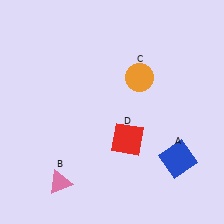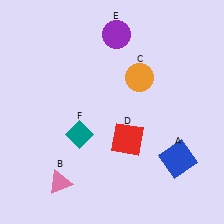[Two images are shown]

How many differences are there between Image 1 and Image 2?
There are 2 differences between the two images.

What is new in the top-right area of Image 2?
A purple circle (E) was added in the top-right area of Image 2.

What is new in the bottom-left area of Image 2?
A teal diamond (F) was added in the bottom-left area of Image 2.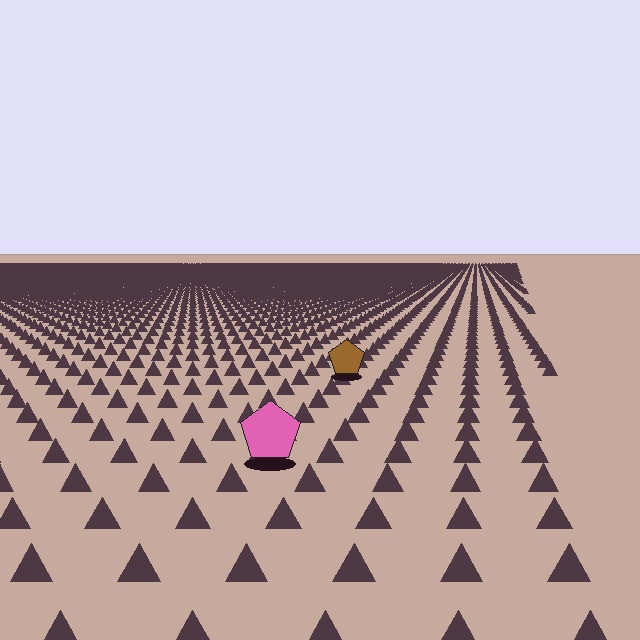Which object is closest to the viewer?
The pink pentagon is closest. The texture marks near it are larger and more spread out.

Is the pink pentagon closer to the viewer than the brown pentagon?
Yes. The pink pentagon is closer — you can tell from the texture gradient: the ground texture is coarser near it.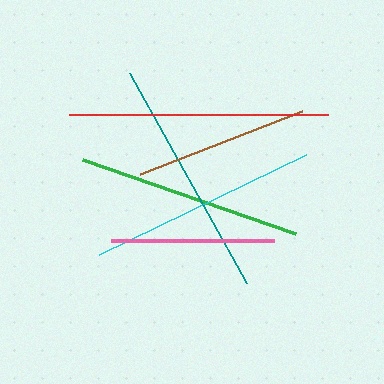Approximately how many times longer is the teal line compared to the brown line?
The teal line is approximately 1.4 times the length of the brown line.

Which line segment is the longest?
The red line is the longest at approximately 259 pixels.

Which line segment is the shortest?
The pink line is the shortest at approximately 163 pixels.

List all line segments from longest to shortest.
From longest to shortest: red, teal, cyan, green, brown, pink.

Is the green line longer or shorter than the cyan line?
The cyan line is longer than the green line.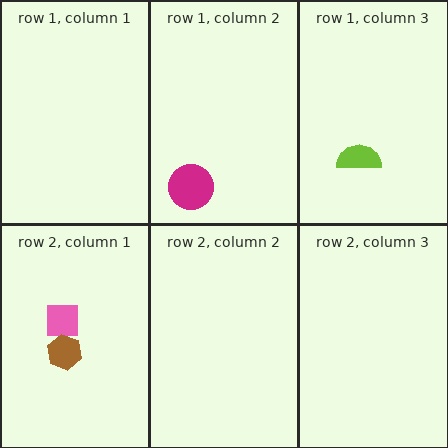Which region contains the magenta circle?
The row 1, column 2 region.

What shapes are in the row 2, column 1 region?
The pink square, the brown hexagon.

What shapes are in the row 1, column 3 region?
The lime semicircle.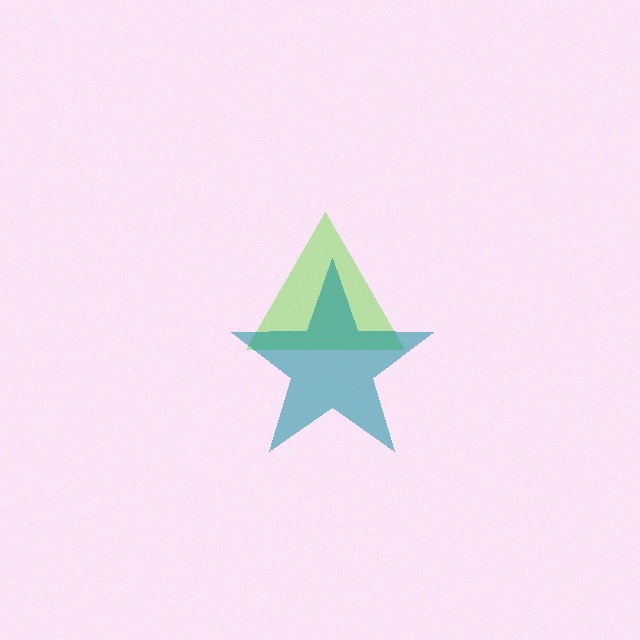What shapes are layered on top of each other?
The layered shapes are: a lime triangle, a teal star.